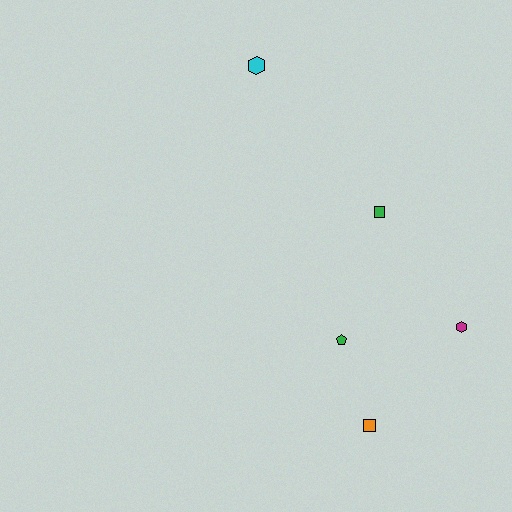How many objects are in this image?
There are 5 objects.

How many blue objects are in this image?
There are no blue objects.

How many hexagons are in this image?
There are 2 hexagons.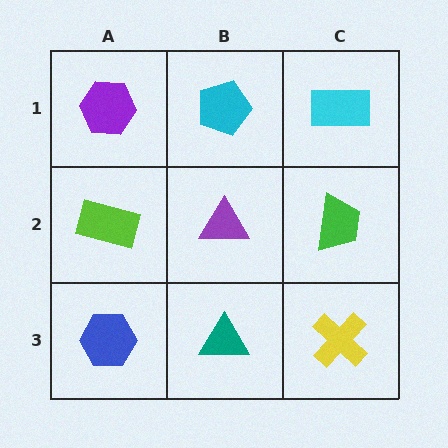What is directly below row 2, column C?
A yellow cross.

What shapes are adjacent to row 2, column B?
A cyan pentagon (row 1, column B), a teal triangle (row 3, column B), a lime rectangle (row 2, column A), a green trapezoid (row 2, column C).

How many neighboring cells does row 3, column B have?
3.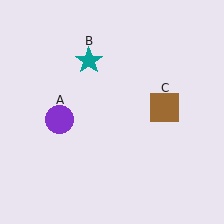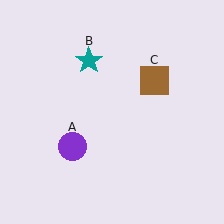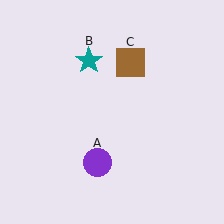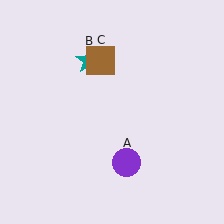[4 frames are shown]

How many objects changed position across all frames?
2 objects changed position: purple circle (object A), brown square (object C).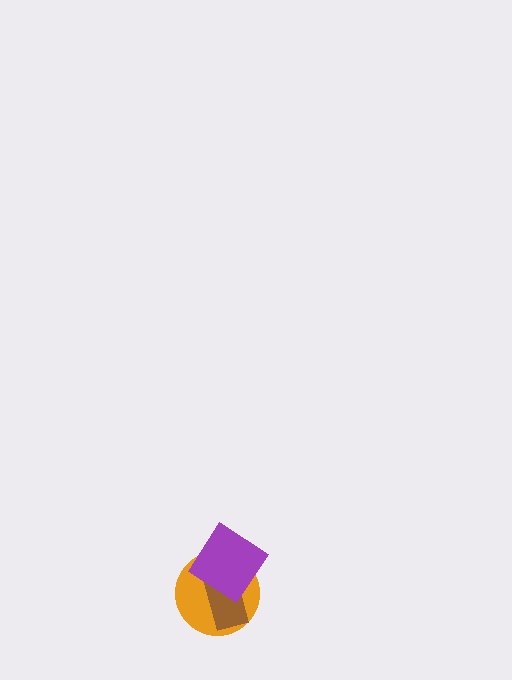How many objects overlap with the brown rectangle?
2 objects overlap with the brown rectangle.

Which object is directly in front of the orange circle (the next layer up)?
The brown rectangle is directly in front of the orange circle.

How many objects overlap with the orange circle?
2 objects overlap with the orange circle.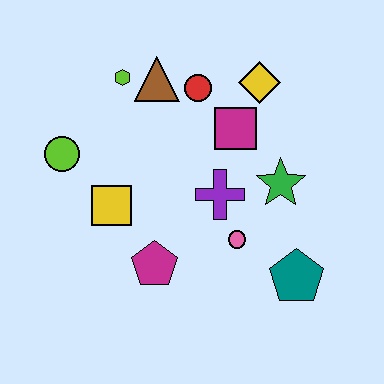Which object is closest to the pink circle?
The purple cross is closest to the pink circle.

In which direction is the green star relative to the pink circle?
The green star is above the pink circle.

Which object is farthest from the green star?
The lime circle is farthest from the green star.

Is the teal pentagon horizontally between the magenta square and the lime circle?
No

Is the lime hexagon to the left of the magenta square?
Yes